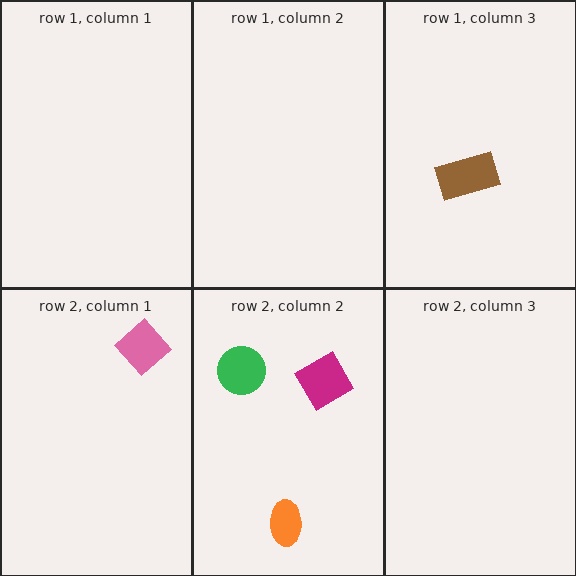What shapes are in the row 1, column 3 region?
The brown rectangle.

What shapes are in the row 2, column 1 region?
The pink diamond.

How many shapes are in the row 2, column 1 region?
1.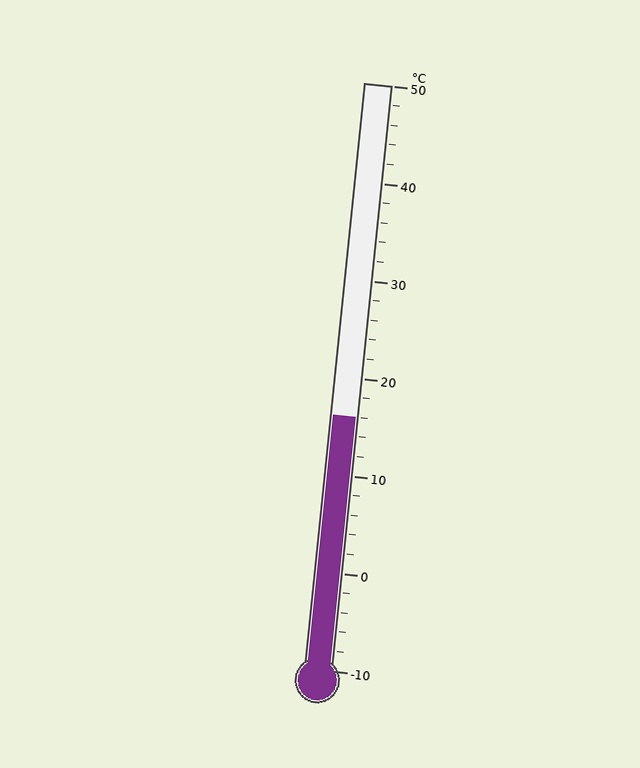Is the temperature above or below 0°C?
The temperature is above 0°C.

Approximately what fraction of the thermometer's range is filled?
The thermometer is filled to approximately 45% of its range.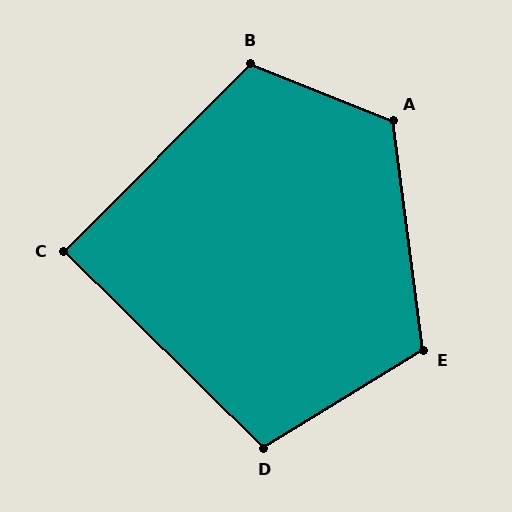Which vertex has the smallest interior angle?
C, at approximately 90 degrees.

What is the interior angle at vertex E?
Approximately 114 degrees (obtuse).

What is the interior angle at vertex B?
Approximately 113 degrees (obtuse).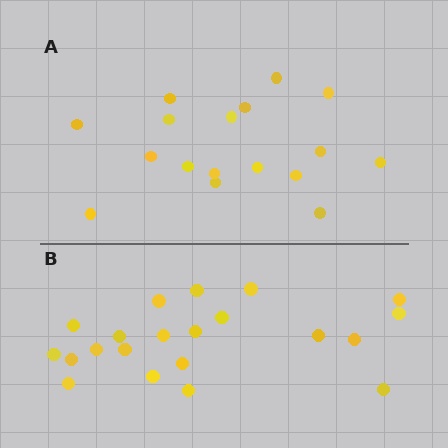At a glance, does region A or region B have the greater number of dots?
Region B (the bottom region) has more dots.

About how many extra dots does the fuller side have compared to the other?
Region B has about 4 more dots than region A.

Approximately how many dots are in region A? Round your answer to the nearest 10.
About 20 dots. (The exact count is 17, which rounds to 20.)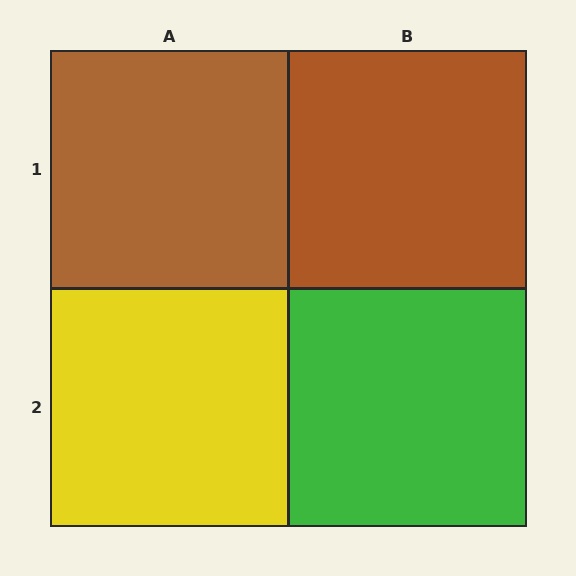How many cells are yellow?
1 cell is yellow.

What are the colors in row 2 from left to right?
Yellow, green.